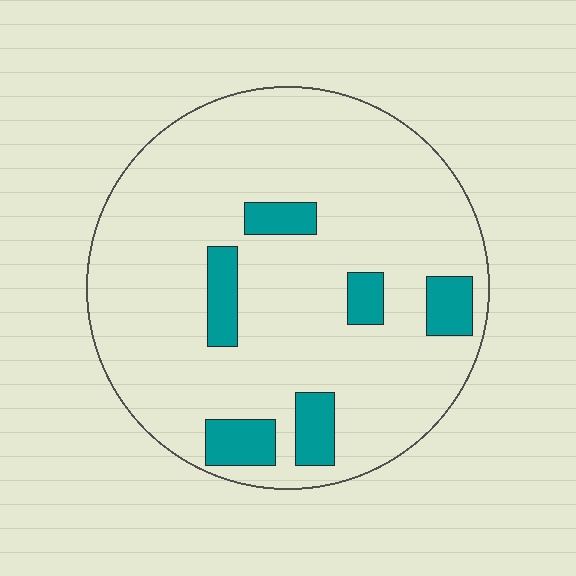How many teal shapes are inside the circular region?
6.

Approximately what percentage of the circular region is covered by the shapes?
Approximately 15%.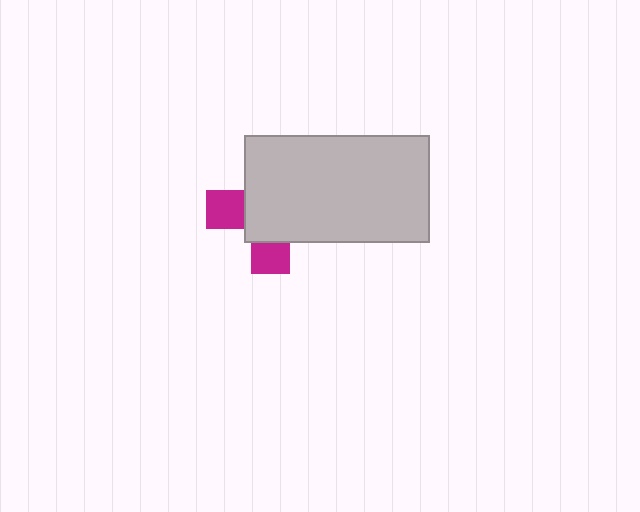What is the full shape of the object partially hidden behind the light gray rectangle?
The partially hidden object is a magenta cross.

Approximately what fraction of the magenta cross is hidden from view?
Roughly 69% of the magenta cross is hidden behind the light gray rectangle.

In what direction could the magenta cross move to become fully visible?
The magenta cross could move toward the lower-left. That would shift it out from behind the light gray rectangle entirely.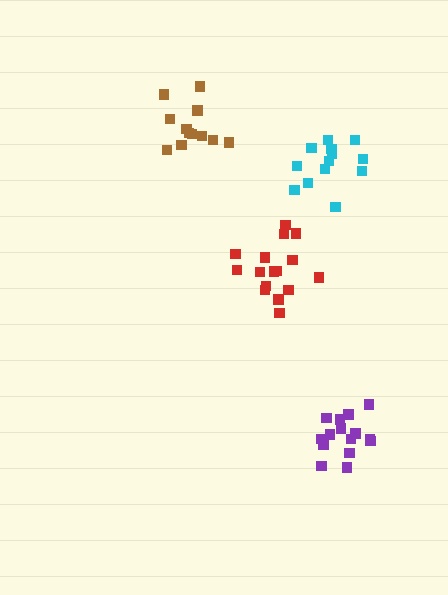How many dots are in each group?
Group 1: 12 dots, Group 2: 13 dots, Group 3: 15 dots, Group 4: 16 dots (56 total).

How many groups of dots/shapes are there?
There are 4 groups.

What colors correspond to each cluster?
The clusters are colored: brown, cyan, purple, red.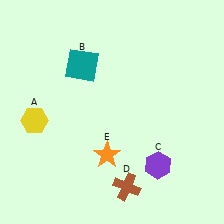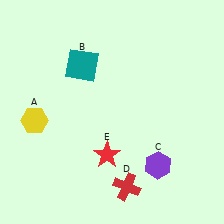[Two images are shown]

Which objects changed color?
D changed from brown to red. E changed from orange to red.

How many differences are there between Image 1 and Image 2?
There are 2 differences between the two images.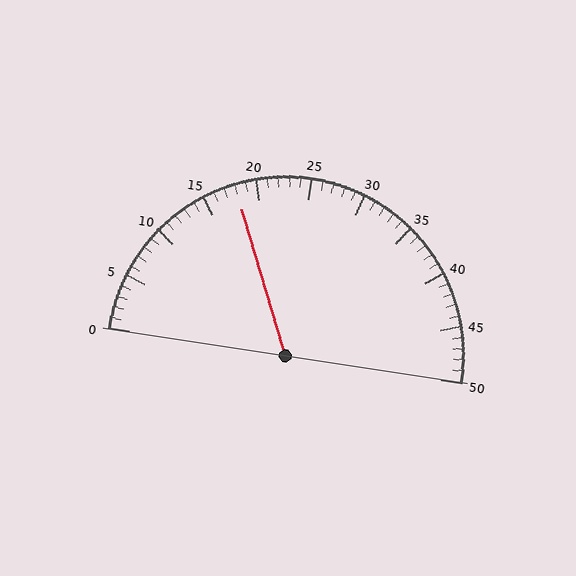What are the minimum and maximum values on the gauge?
The gauge ranges from 0 to 50.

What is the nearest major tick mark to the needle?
The nearest major tick mark is 20.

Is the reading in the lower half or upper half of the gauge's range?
The reading is in the lower half of the range (0 to 50).